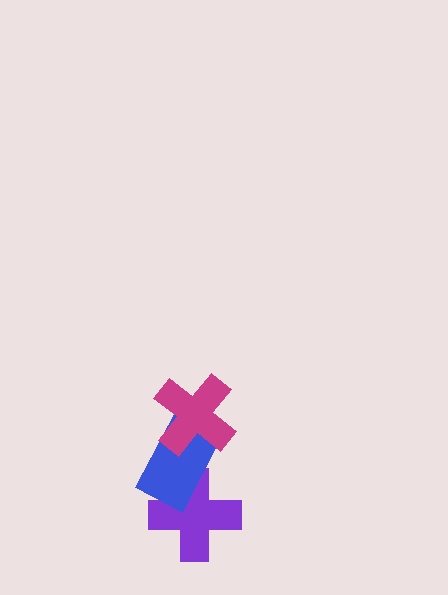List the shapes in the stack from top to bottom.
From top to bottom: the magenta cross, the blue rectangle, the purple cross.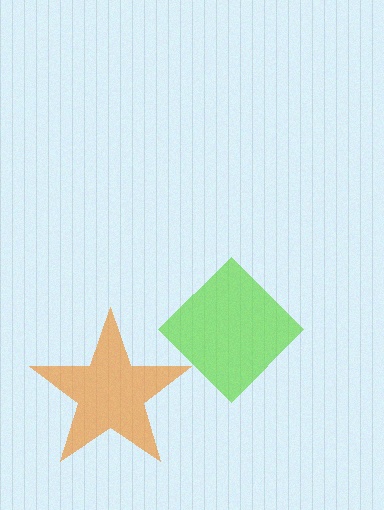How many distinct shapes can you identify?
There are 2 distinct shapes: a lime diamond, an orange star.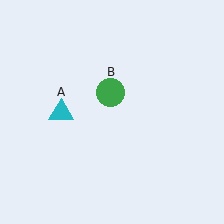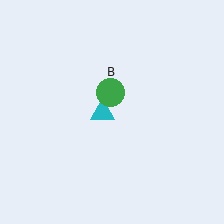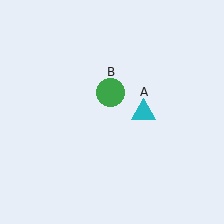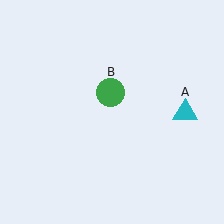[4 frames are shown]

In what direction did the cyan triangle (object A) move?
The cyan triangle (object A) moved right.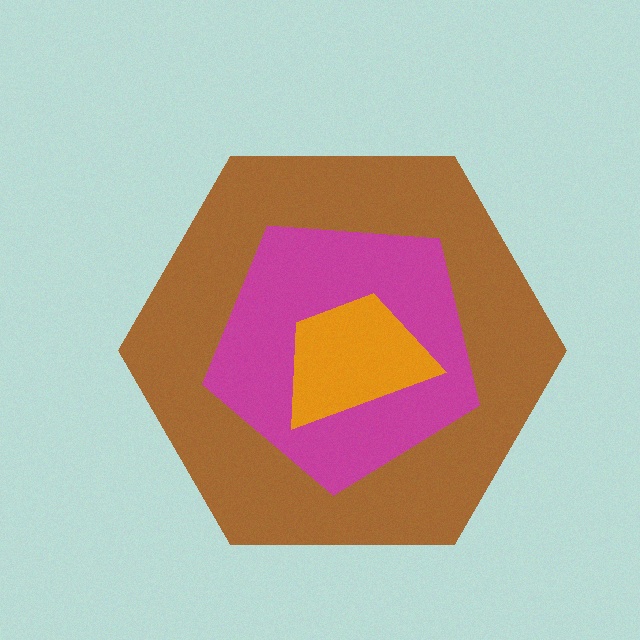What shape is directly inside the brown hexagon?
The magenta pentagon.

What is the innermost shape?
The orange trapezoid.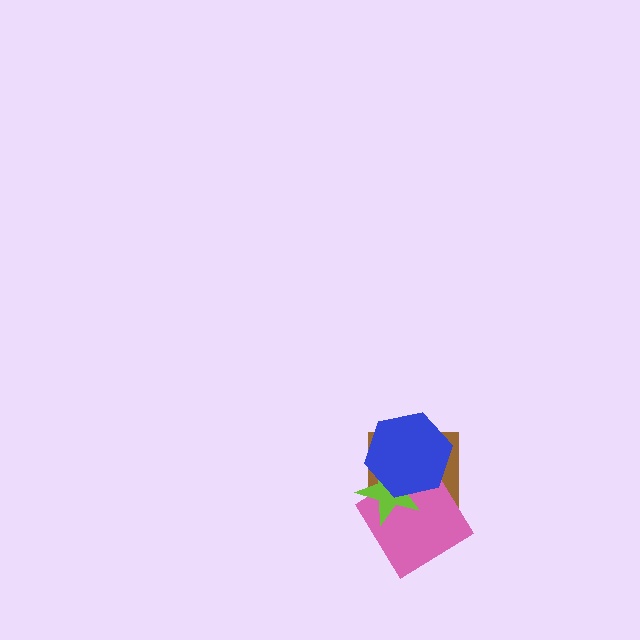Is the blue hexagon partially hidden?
No, no other shape covers it.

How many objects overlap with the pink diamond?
3 objects overlap with the pink diamond.